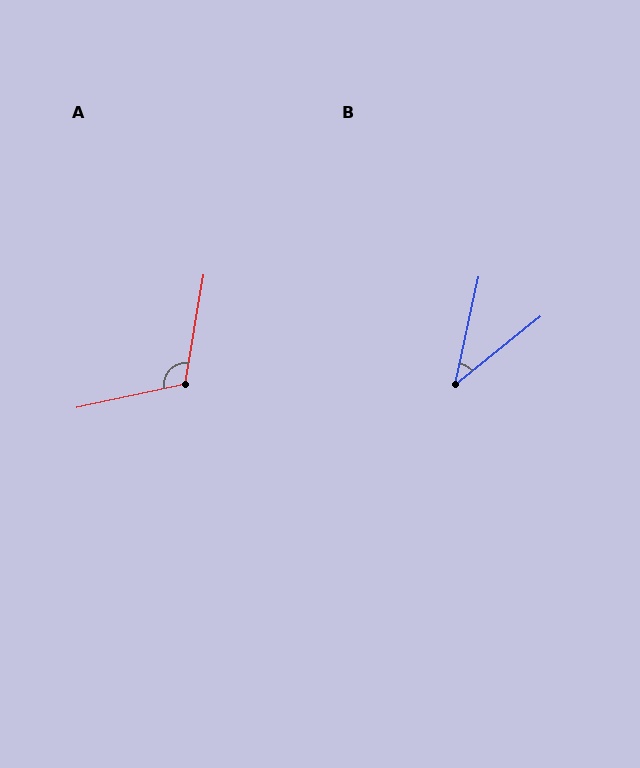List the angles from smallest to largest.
B (39°), A (112°).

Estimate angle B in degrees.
Approximately 39 degrees.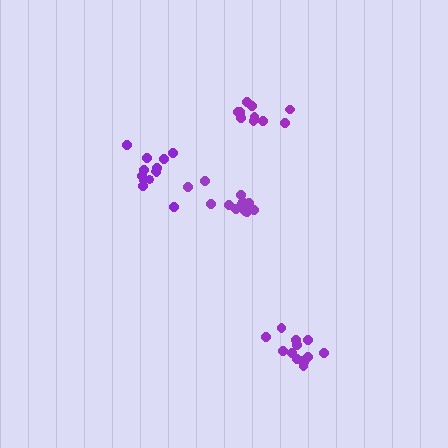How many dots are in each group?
Group 1: 11 dots, Group 2: 13 dots, Group 3: 13 dots, Group 4: 12 dots (49 total).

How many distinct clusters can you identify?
There are 4 distinct clusters.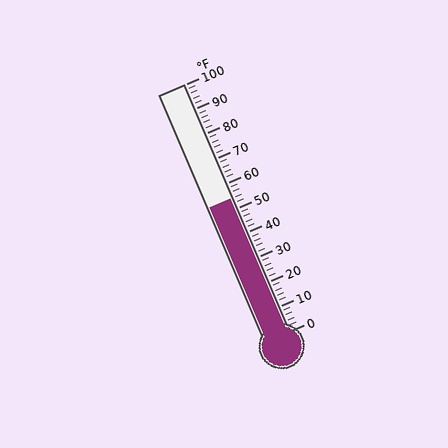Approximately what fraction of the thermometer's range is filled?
The thermometer is filled to approximately 55% of its range.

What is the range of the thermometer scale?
The thermometer scale ranges from 0°F to 100°F.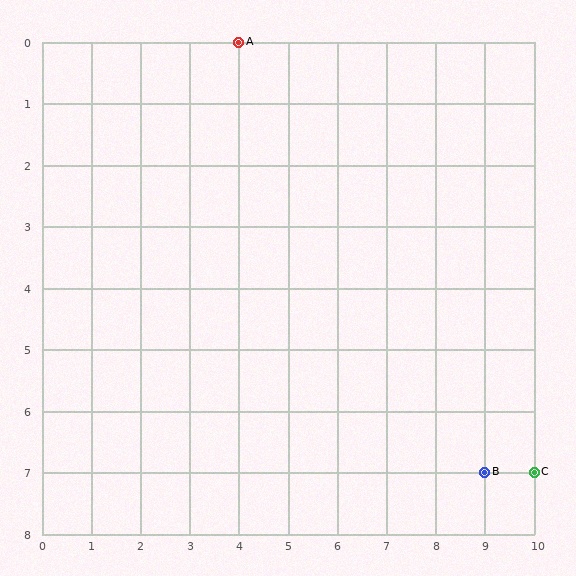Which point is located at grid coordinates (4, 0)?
Point A is at (4, 0).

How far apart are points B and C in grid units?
Points B and C are 1 column apart.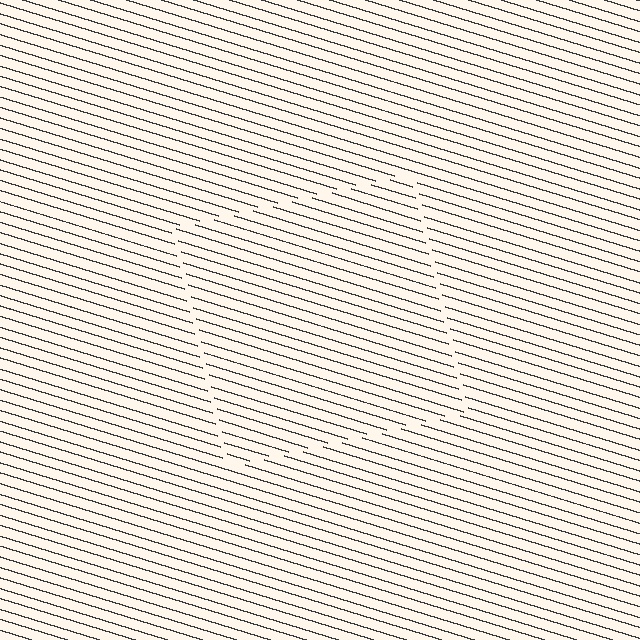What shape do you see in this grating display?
An illusory square. The interior of the shape contains the same grating, shifted by half a period — the contour is defined by the phase discontinuity where line-ends from the inner and outer gratings abut.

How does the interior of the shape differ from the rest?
The interior of the shape contains the same grating, shifted by half a period — the contour is defined by the phase discontinuity where line-ends from the inner and outer gratings abut.